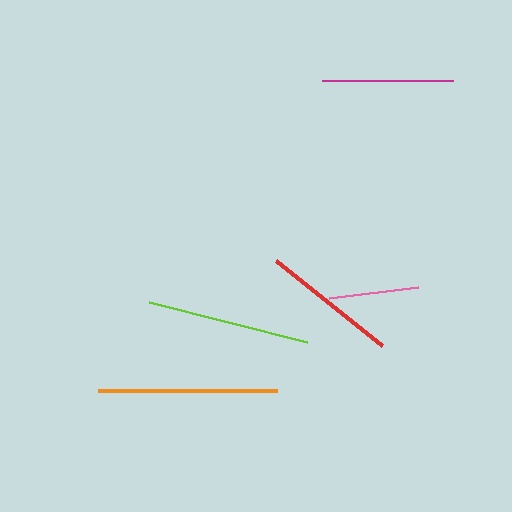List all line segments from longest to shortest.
From longest to shortest: orange, lime, red, magenta, pink.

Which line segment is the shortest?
The pink line is the shortest at approximately 90 pixels.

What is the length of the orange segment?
The orange segment is approximately 179 pixels long.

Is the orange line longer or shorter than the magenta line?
The orange line is longer than the magenta line.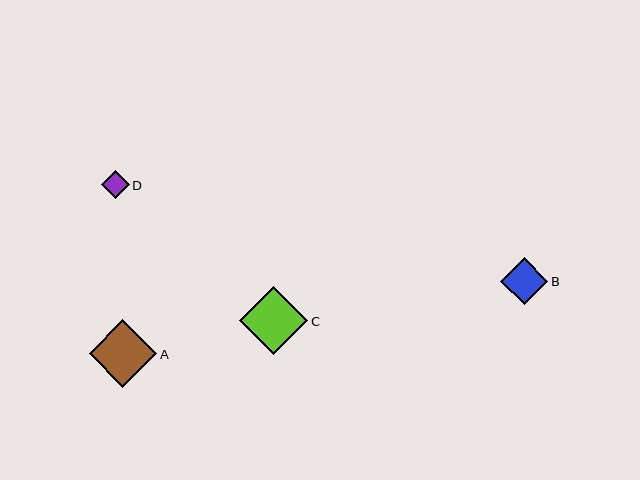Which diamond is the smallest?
Diamond D is the smallest with a size of approximately 28 pixels.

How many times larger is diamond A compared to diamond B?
Diamond A is approximately 1.4 times the size of diamond B.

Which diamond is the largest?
Diamond C is the largest with a size of approximately 68 pixels.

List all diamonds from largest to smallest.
From largest to smallest: C, A, B, D.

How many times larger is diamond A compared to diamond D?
Diamond A is approximately 2.4 times the size of diamond D.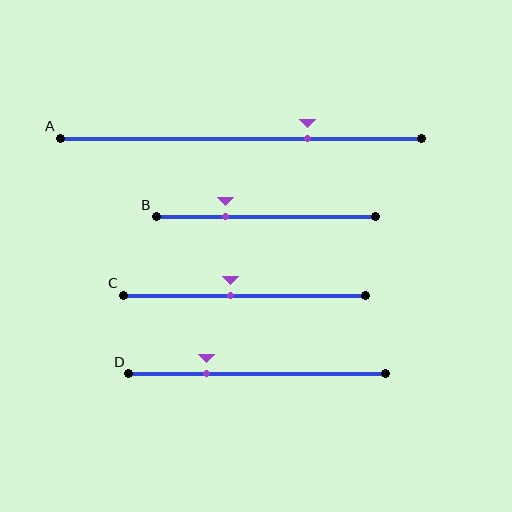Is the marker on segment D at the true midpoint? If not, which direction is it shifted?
No, the marker on segment D is shifted to the left by about 20% of the segment length.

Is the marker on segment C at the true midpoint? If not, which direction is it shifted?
No, the marker on segment C is shifted to the left by about 6% of the segment length.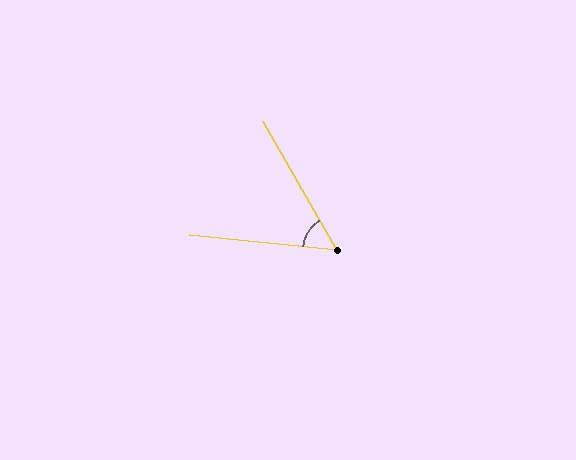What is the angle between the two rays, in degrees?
Approximately 54 degrees.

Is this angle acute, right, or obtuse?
It is acute.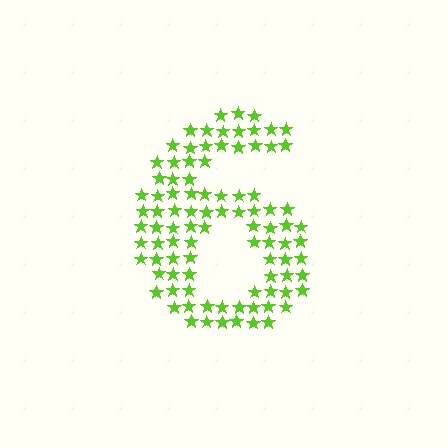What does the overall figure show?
The overall figure shows the digit 6.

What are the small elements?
The small elements are stars.